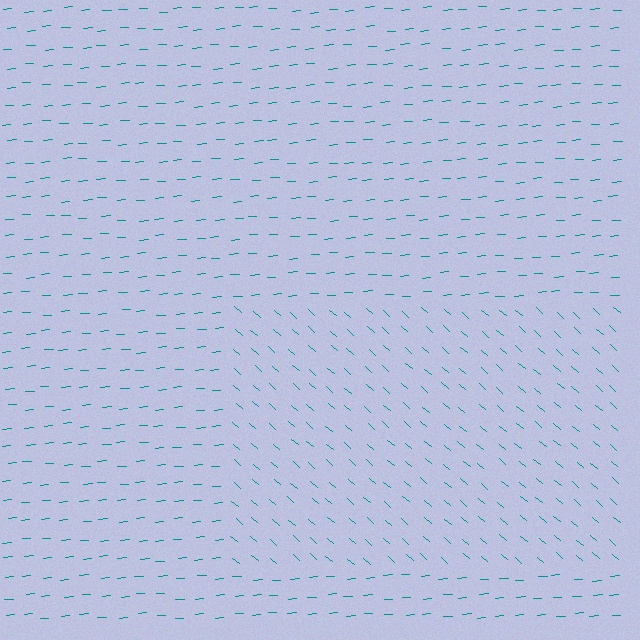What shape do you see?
I see a rectangle.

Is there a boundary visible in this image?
Yes, there is a texture boundary formed by a change in line orientation.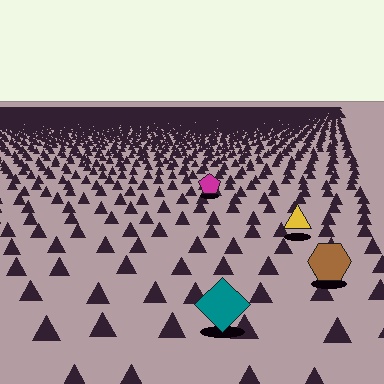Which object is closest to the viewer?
The teal diamond is closest. The texture marks near it are larger and more spread out.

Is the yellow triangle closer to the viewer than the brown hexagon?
No. The brown hexagon is closer — you can tell from the texture gradient: the ground texture is coarser near it.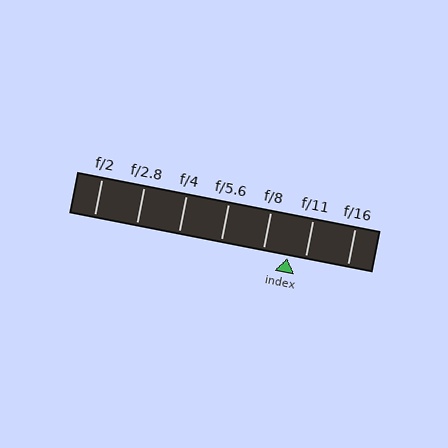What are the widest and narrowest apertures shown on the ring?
The widest aperture shown is f/2 and the narrowest is f/16.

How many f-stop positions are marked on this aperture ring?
There are 7 f-stop positions marked.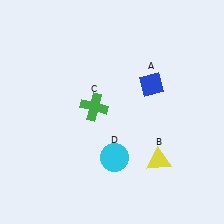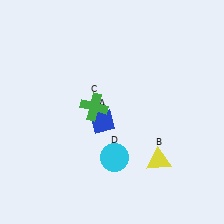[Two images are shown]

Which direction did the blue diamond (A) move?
The blue diamond (A) moved left.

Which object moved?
The blue diamond (A) moved left.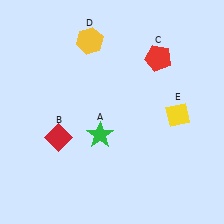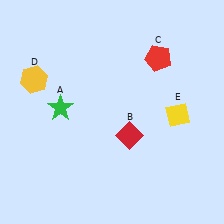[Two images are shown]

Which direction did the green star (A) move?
The green star (A) moved left.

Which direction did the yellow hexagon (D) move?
The yellow hexagon (D) moved left.